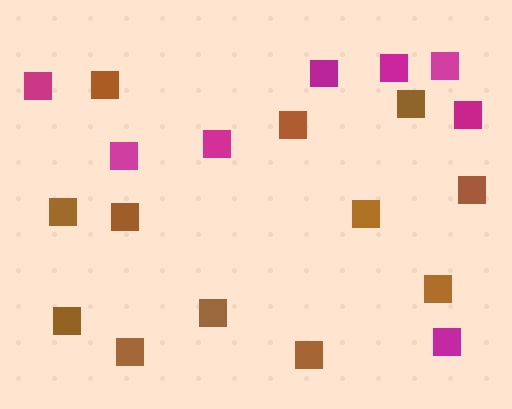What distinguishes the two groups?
There are 2 groups: one group of magenta squares (8) and one group of brown squares (12).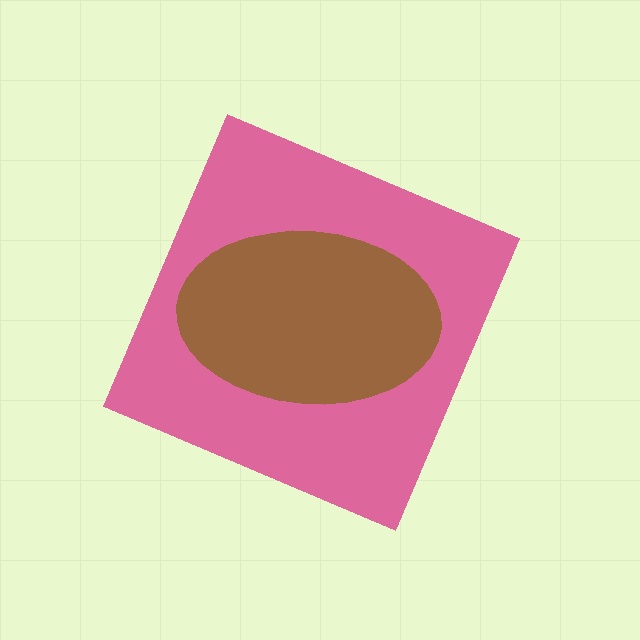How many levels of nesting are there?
2.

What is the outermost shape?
The pink diamond.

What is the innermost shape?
The brown ellipse.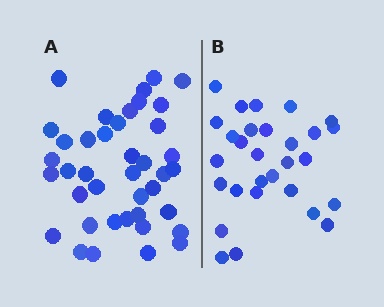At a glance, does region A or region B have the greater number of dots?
Region A (the left region) has more dots.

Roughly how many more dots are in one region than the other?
Region A has roughly 12 or so more dots than region B.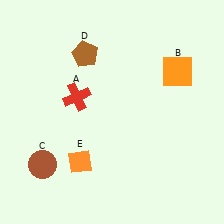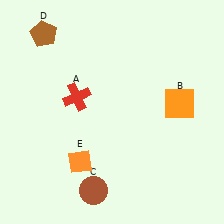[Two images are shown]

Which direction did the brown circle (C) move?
The brown circle (C) moved right.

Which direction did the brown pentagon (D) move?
The brown pentagon (D) moved left.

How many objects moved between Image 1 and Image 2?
3 objects moved between the two images.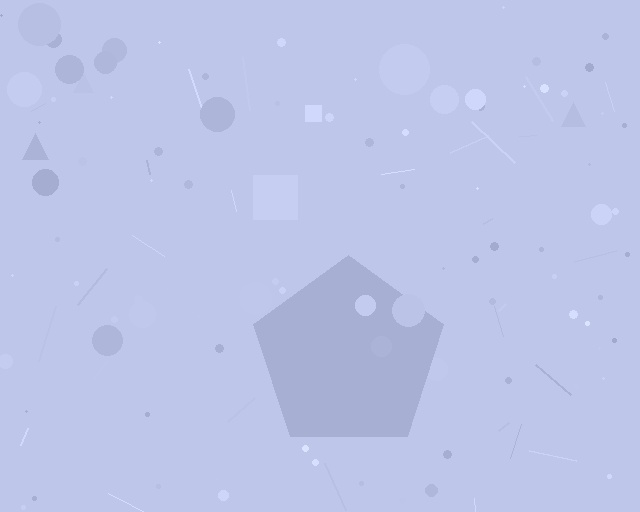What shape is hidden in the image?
A pentagon is hidden in the image.